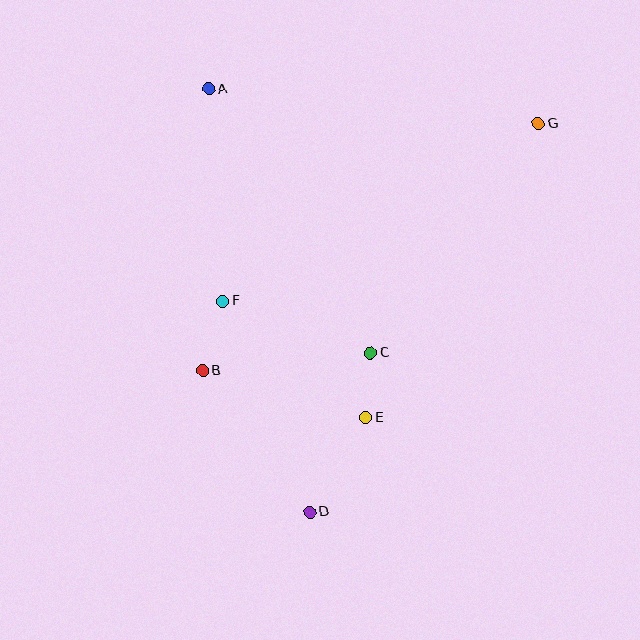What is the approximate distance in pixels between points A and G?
The distance between A and G is approximately 331 pixels.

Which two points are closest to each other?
Points C and E are closest to each other.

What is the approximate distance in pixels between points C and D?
The distance between C and D is approximately 171 pixels.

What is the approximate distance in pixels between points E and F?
The distance between E and F is approximately 184 pixels.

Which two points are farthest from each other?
Points D and G are farthest from each other.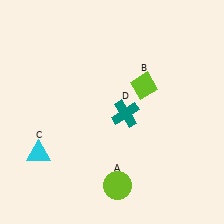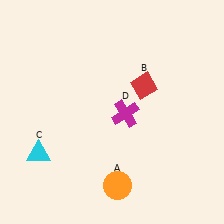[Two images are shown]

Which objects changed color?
A changed from lime to orange. B changed from lime to red. D changed from teal to magenta.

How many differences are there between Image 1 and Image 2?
There are 3 differences between the two images.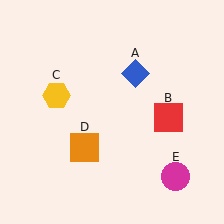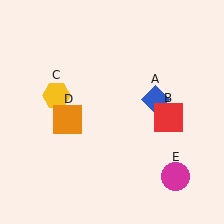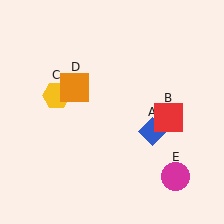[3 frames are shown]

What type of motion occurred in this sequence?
The blue diamond (object A), orange square (object D) rotated clockwise around the center of the scene.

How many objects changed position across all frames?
2 objects changed position: blue diamond (object A), orange square (object D).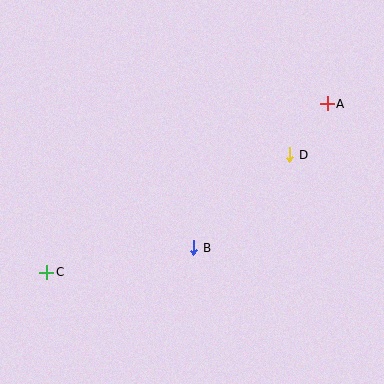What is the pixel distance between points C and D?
The distance between C and D is 270 pixels.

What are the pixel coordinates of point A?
Point A is at (327, 104).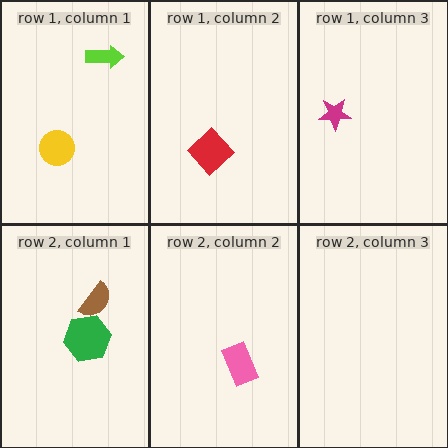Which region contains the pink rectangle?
The row 2, column 2 region.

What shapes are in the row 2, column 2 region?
The pink rectangle.